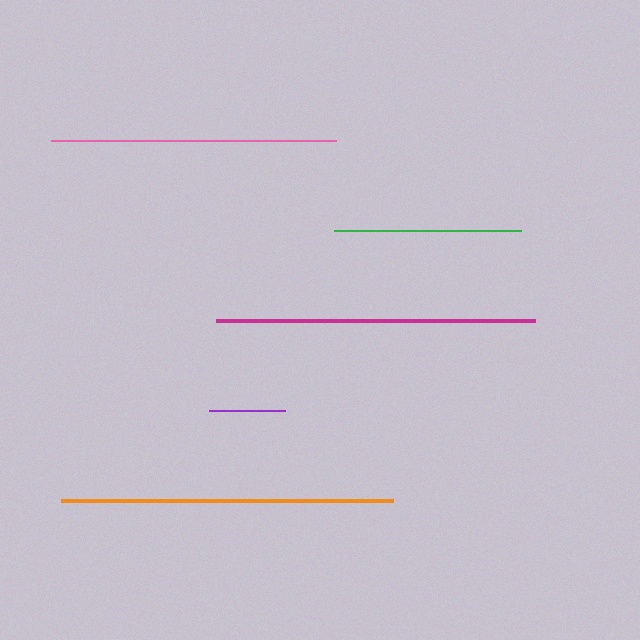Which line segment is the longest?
The orange line is the longest at approximately 332 pixels.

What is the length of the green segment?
The green segment is approximately 187 pixels long.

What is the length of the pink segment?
The pink segment is approximately 285 pixels long.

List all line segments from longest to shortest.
From longest to shortest: orange, magenta, pink, green, purple.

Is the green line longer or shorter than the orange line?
The orange line is longer than the green line.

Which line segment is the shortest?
The purple line is the shortest at approximately 76 pixels.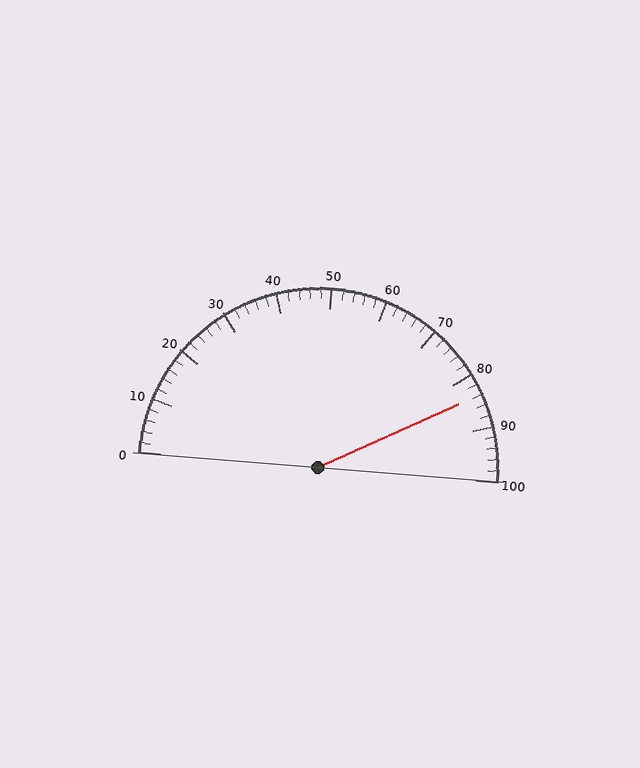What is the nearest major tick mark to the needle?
The nearest major tick mark is 80.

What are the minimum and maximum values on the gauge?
The gauge ranges from 0 to 100.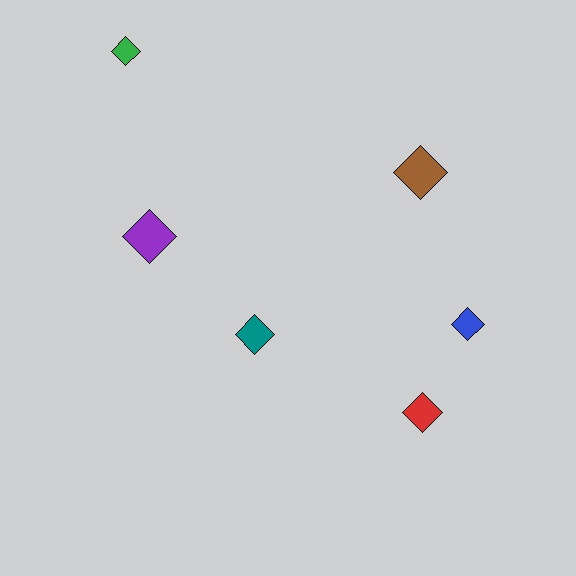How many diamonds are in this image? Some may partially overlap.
There are 6 diamonds.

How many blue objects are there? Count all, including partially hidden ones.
There is 1 blue object.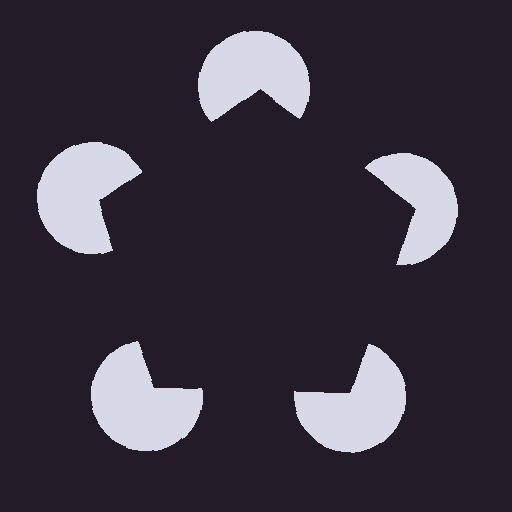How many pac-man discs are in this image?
There are 5 — one at each vertex of the illusory pentagon.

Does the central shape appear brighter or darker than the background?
It typically appears slightly darker than the background, even though no actual brightness change is drawn.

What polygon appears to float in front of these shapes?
An illusory pentagon — its edges are inferred from the aligned wedge cuts in the pac-man discs, not physically drawn.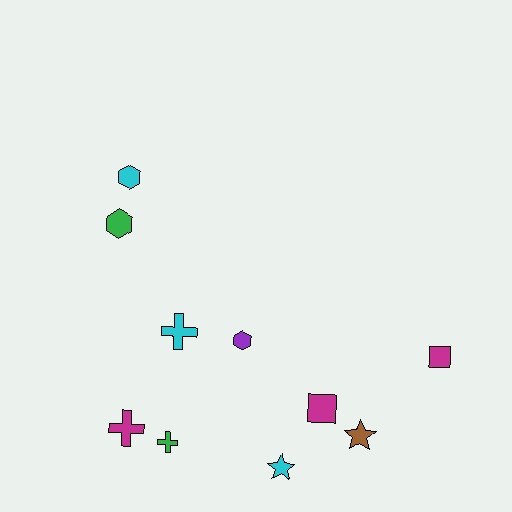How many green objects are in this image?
There are 2 green objects.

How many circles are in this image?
There are no circles.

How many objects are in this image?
There are 10 objects.